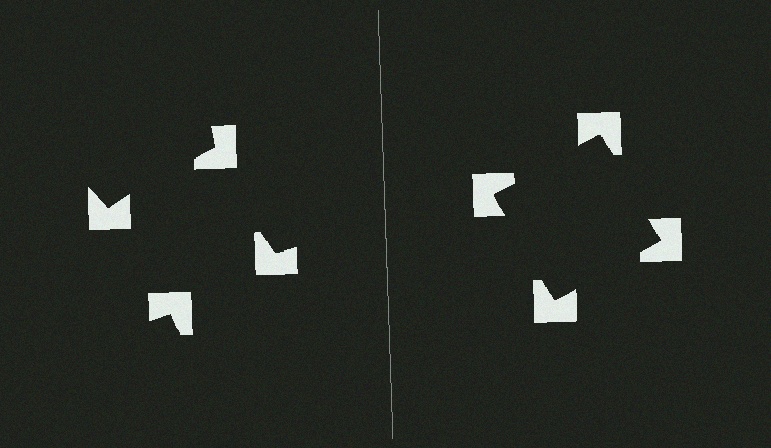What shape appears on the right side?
An illusory square.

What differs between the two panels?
The notched squares are positioned identically on both sides; only the wedge orientations differ. On the right they align to a square; on the left they are misaligned.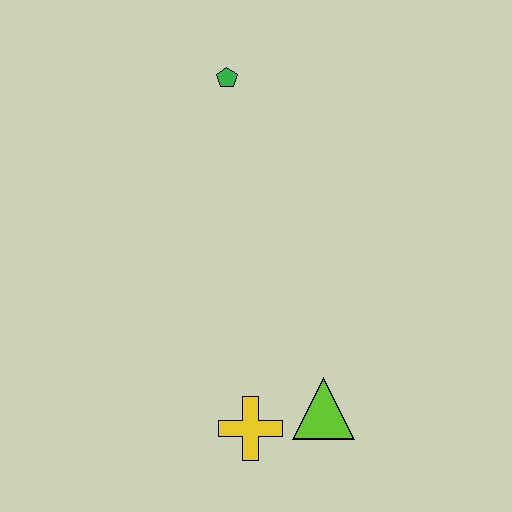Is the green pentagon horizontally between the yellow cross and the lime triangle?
No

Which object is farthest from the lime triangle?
The green pentagon is farthest from the lime triangle.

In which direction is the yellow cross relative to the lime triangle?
The yellow cross is to the left of the lime triangle.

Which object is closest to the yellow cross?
The lime triangle is closest to the yellow cross.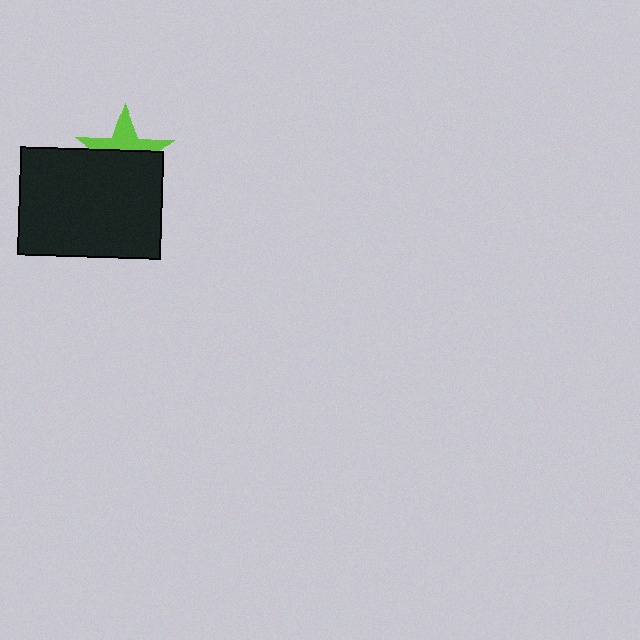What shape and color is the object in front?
The object in front is a black rectangle.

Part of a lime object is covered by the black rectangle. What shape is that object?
It is a star.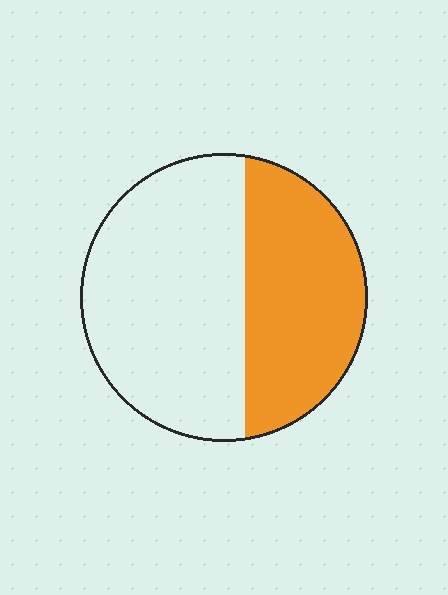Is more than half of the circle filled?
No.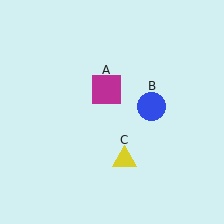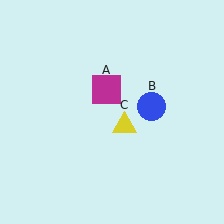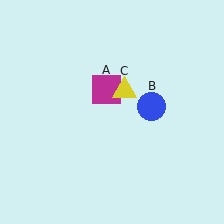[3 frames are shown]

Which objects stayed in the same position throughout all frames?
Magenta square (object A) and blue circle (object B) remained stationary.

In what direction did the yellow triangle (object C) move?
The yellow triangle (object C) moved up.